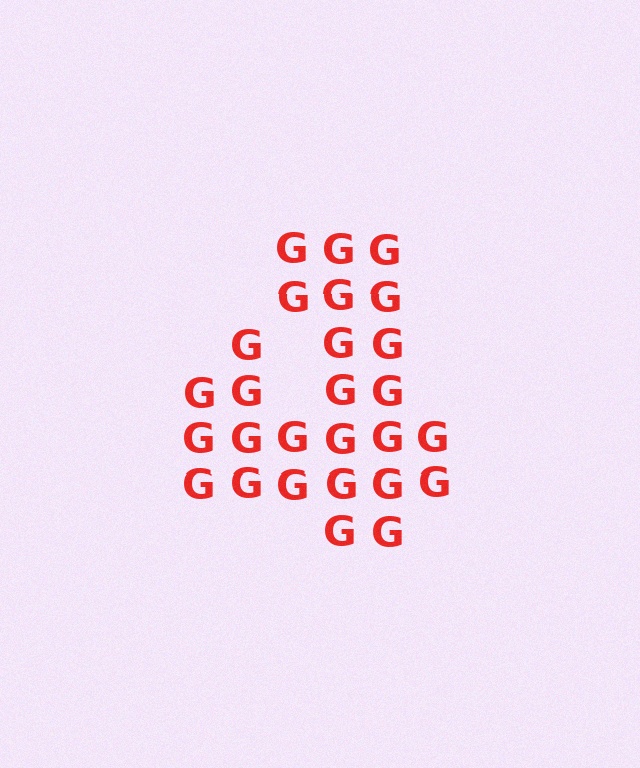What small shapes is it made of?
It is made of small letter G's.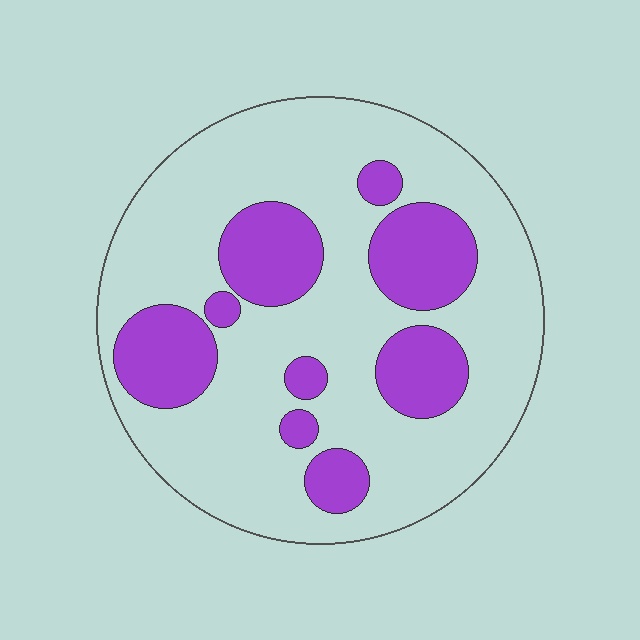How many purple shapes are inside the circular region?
9.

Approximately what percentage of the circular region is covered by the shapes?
Approximately 25%.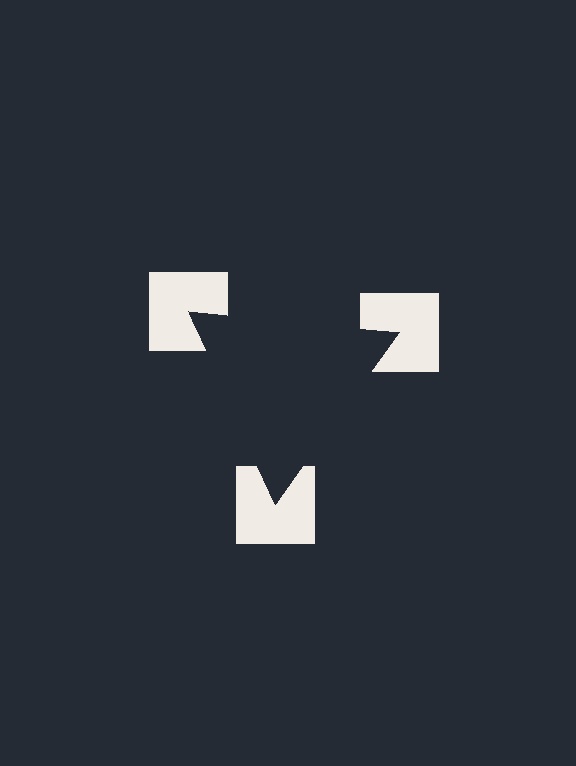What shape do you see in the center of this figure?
An illusory triangle — its edges are inferred from the aligned wedge cuts in the notched squares, not physically drawn.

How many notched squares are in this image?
There are 3 — one at each vertex of the illusory triangle.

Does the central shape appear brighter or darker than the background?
It typically appears slightly darker than the background, even though no actual brightness change is drawn.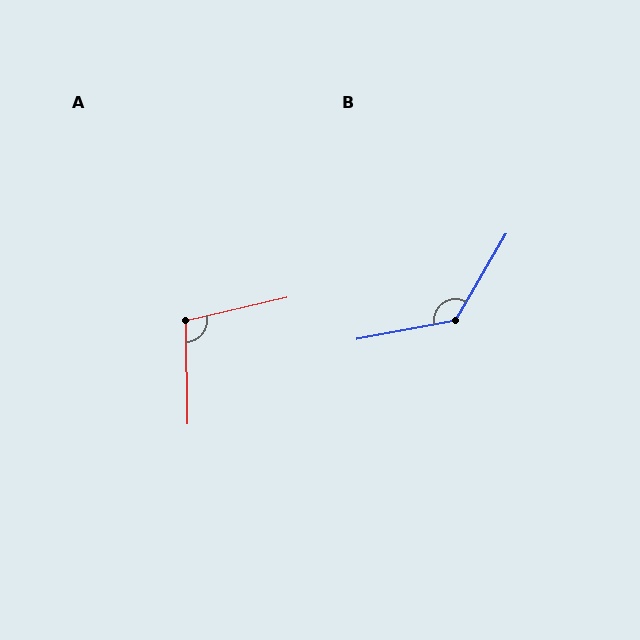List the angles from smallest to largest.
A (102°), B (131°).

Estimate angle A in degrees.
Approximately 102 degrees.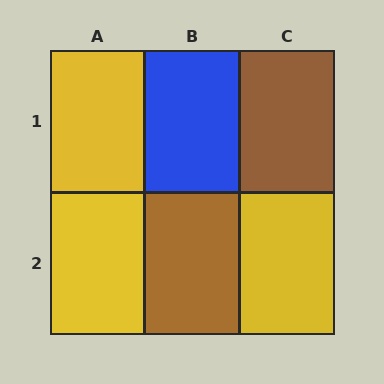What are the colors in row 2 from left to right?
Yellow, brown, yellow.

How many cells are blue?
1 cell is blue.